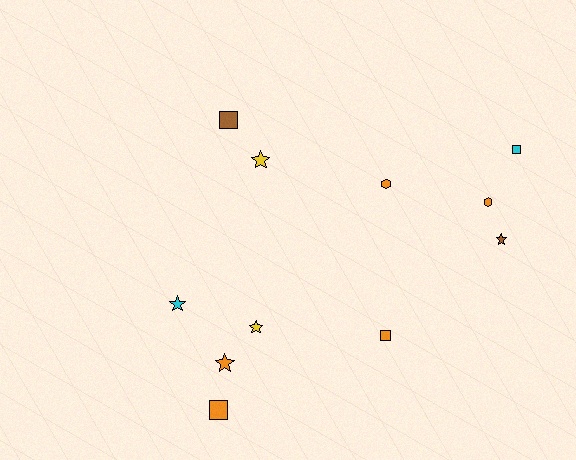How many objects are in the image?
There are 11 objects.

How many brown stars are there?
There is 1 brown star.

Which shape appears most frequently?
Star, with 5 objects.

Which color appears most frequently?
Orange, with 5 objects.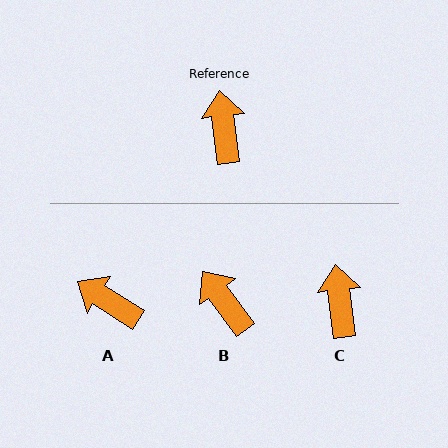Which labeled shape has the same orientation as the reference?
C.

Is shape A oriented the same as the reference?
No, it is off by about 51 degrees.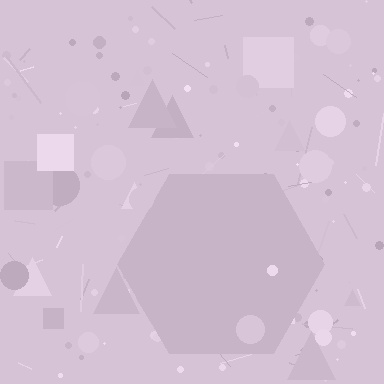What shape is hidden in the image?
A hexagon is hidden in the image.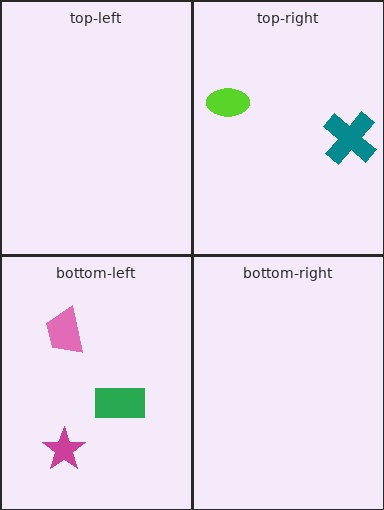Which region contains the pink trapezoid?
The bottom-left region.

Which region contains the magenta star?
The bottom-left region.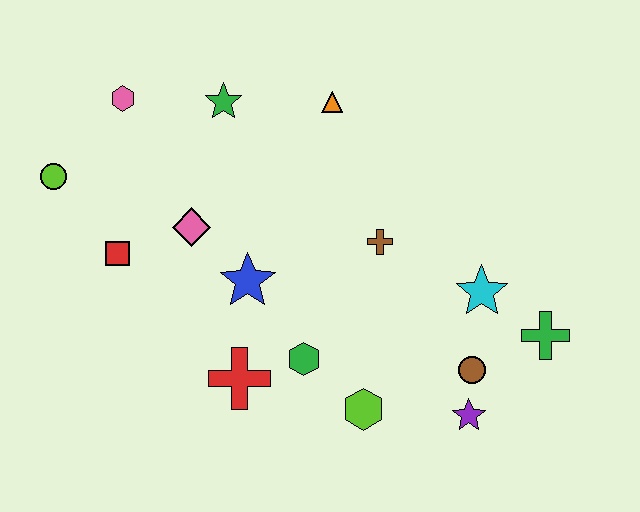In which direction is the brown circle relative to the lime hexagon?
The brown circle is to the right of the lime hexagon.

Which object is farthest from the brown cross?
The lime circle is farthest from the brown cross.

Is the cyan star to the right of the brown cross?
Yes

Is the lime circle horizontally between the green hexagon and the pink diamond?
No